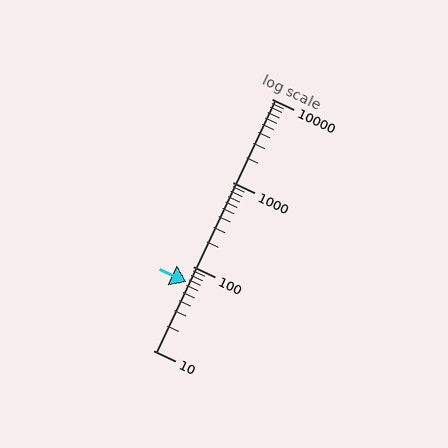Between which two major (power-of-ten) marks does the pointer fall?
The pointer is between 10 and 100.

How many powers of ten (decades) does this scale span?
The scale spans 3 decades, from 10 to 10000.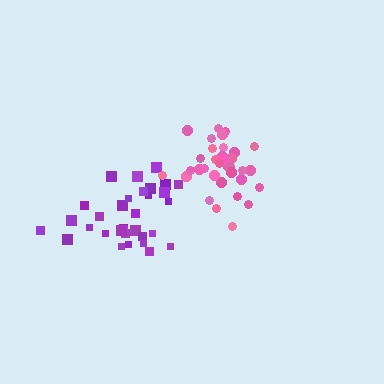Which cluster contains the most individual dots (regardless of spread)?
Pink (34).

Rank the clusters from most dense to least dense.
pink, purple.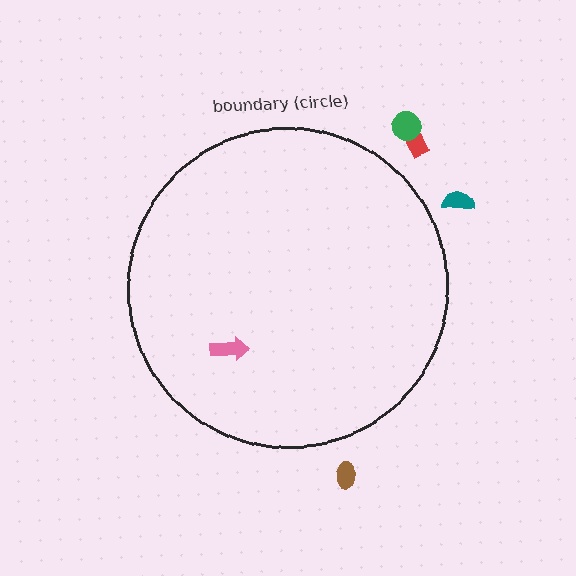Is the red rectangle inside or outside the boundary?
Outside.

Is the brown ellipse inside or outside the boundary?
Outside.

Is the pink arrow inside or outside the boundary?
Inside.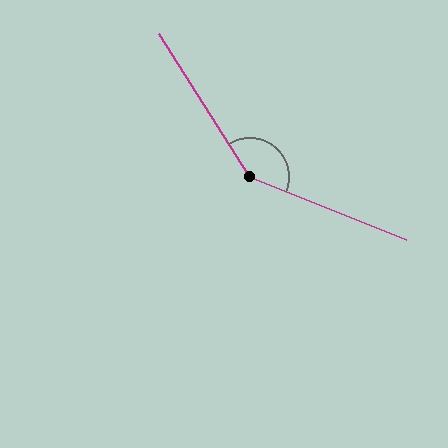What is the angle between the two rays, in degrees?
Approximately 144 degrees.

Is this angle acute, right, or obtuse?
It is obtuse.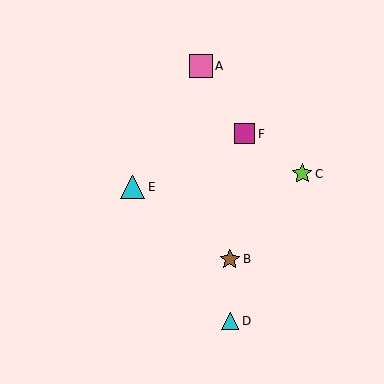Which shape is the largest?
The cyan triangle (labeled E) is the largest.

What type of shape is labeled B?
Shape B is a brown star.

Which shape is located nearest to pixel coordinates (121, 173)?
The cyan triangle (labeled E) at (133, 187) is nearest to that location.